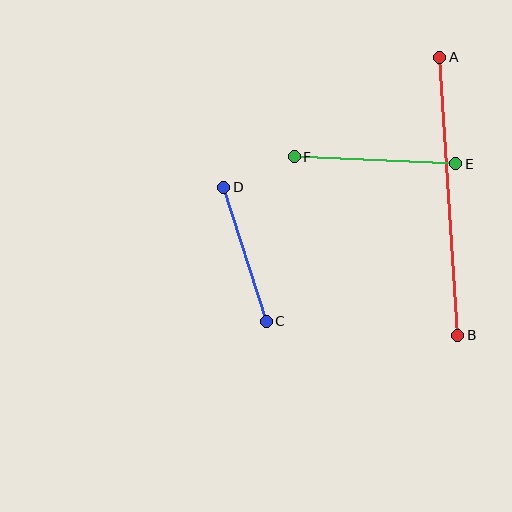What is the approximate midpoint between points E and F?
The midpoint is at approximately (375, 160) pixels.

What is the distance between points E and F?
The distance is approximately 162 pixels.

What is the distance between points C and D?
The distance is approximately 140 pixels.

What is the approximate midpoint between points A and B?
The midpoint is at approximately (449, 196) pixels.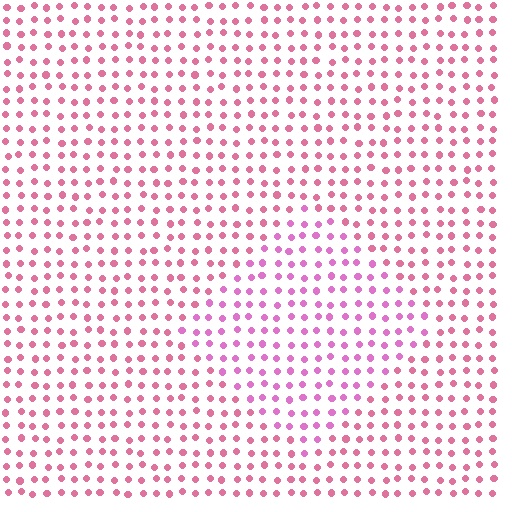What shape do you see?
I see a diamond.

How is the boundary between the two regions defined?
The boundary is defined purely by a slight shift in hue (about 26 degrees). Spacing, size, and orientation are identical on both sides.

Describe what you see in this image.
The image is filled with small pink elements in a uniform arrangement. A diamond-shaped region is visible where the elements are tinted to a slightly different hue, forming a subtle color boundary.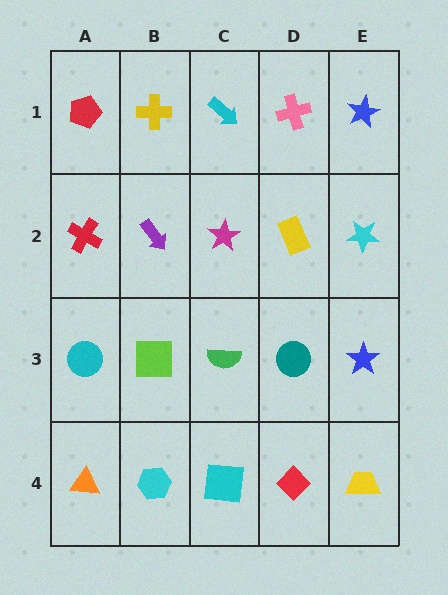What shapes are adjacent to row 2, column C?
A cyan arrow (row 1, column C), a green semicircle (row 3, column C), a purple arrow (row 2, column B), a yellow rectangle (row 2, column D).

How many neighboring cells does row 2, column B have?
4.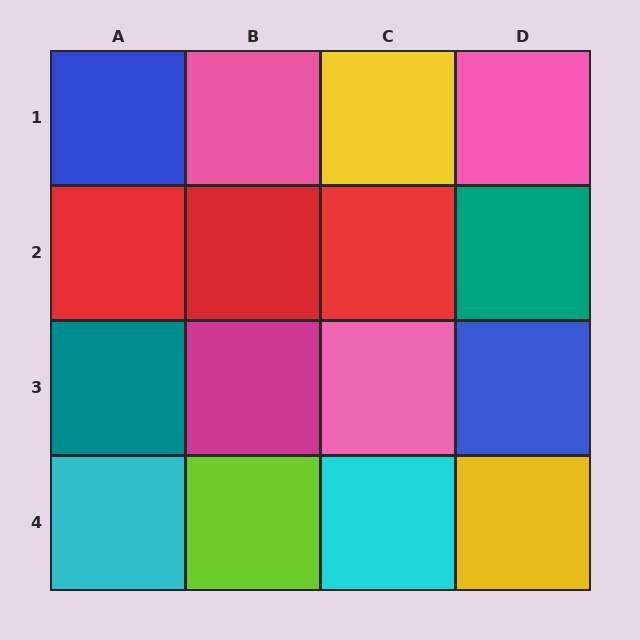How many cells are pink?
3 cells are pink.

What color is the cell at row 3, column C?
Pink.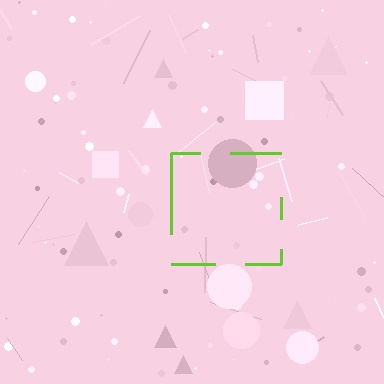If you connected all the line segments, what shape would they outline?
They would outline a square.